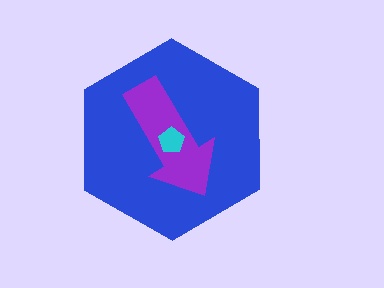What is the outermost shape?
The blue hexagon.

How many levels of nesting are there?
3.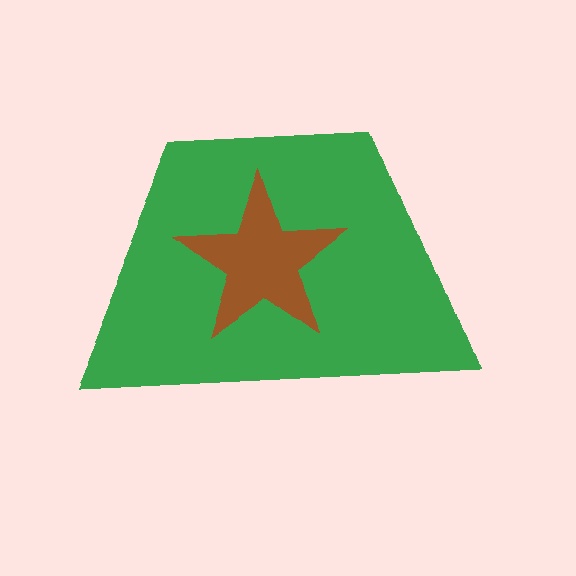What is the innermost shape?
The brown star.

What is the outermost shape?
The green trapezoid.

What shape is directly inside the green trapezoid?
The brown star.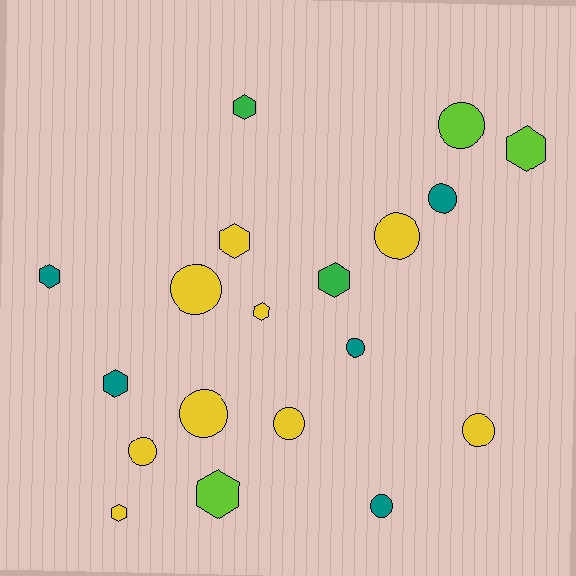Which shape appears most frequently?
Circle, with 10 objects.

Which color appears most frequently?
Yellow, with 9 objects.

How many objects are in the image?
There are 19 objects.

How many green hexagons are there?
There are 2 green hexagons.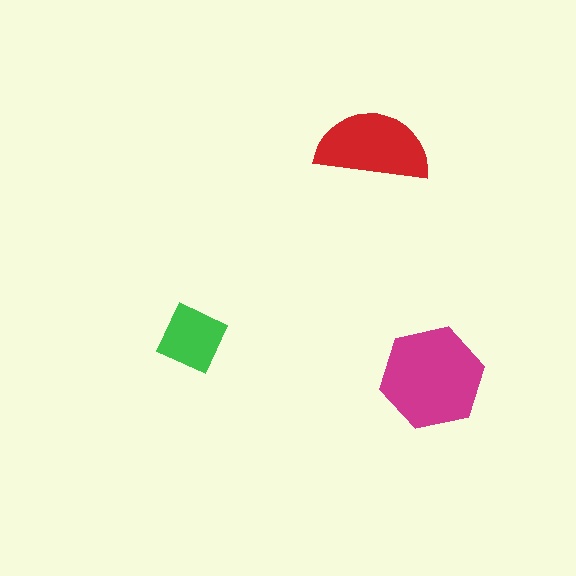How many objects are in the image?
There are 3 objects in the image.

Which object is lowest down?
The magenta hexagon is bottommost.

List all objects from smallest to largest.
The green diamond, the red semicircle, the magenta hexagon.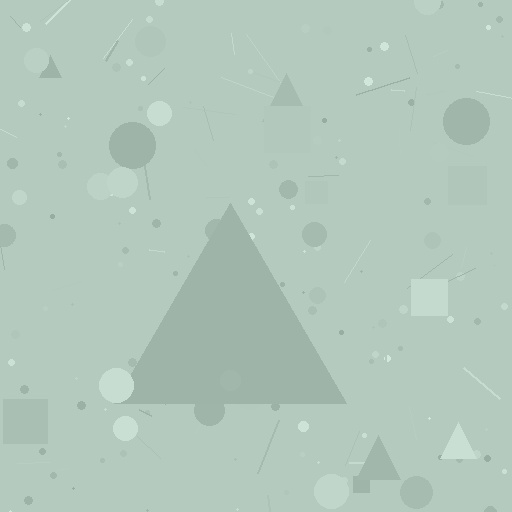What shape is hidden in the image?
A triangle is hidden in the image.